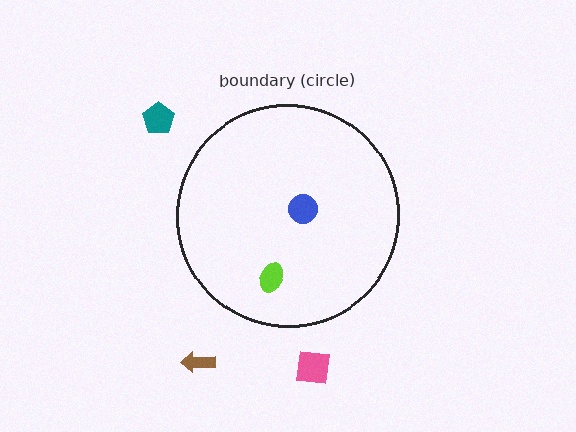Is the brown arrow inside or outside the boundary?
Outside.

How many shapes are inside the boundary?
2 inside, 3 outside.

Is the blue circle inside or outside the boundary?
Inside.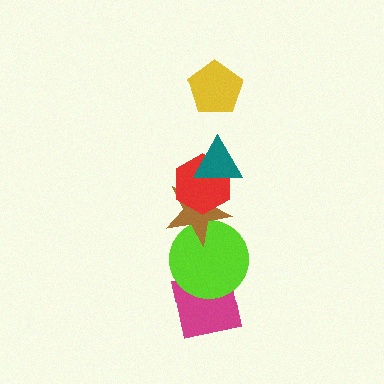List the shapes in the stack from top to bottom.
From top to bottom: the yellow pentagon, the teal triangle, the red hexagon, the brown star, the lime circle, the magenta square.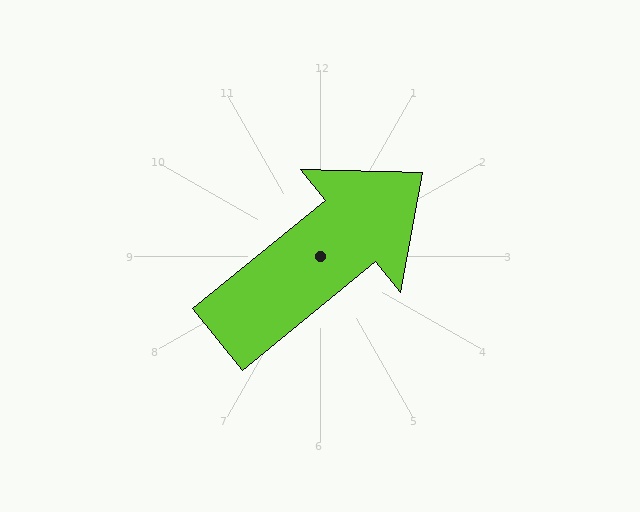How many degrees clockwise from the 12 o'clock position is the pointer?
Approximately 51 degrees.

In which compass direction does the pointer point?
Northeast.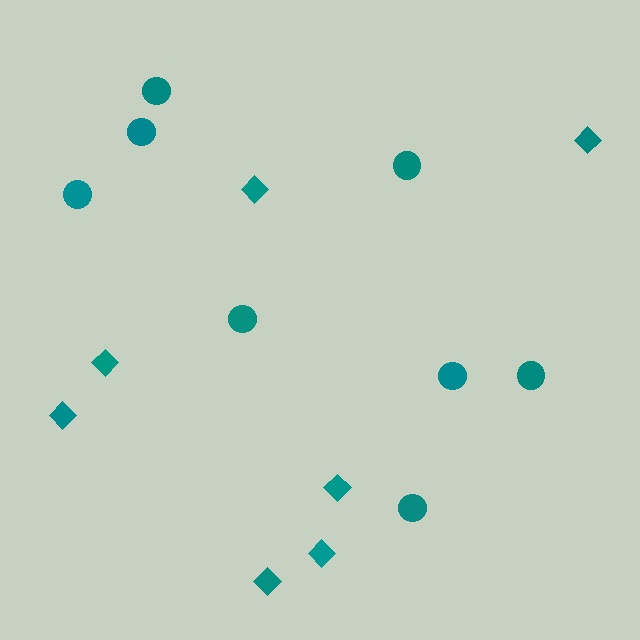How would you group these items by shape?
There are 2 groups: one group of circles (8) and one group of diamonds (7).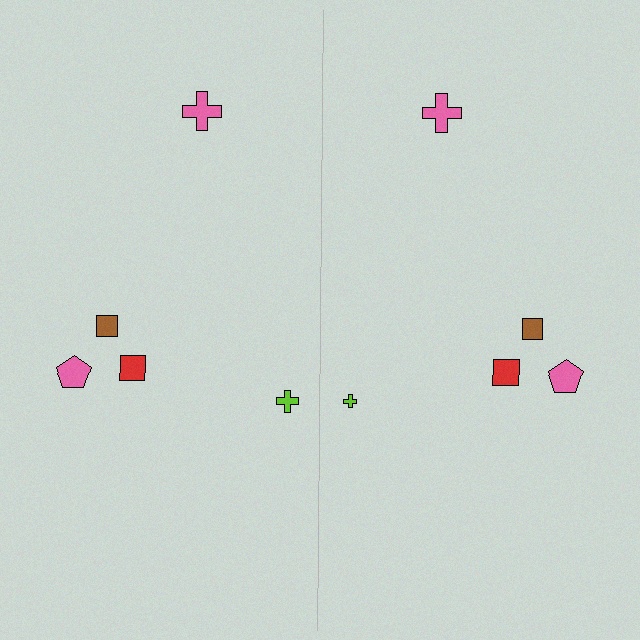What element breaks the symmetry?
The lime cross on the right side has a different size than its mirror counterpart.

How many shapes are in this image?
There are 10 shapes in this image.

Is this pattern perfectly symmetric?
No, the pattern is not perfectly symmetric. The lime cross on the right side has a different size than its mirror counterpart.